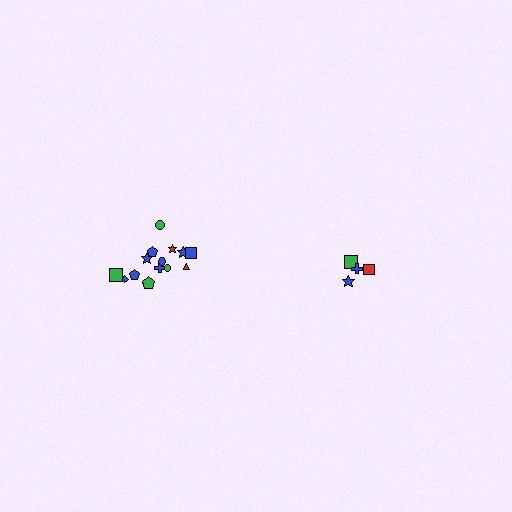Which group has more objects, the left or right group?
The left group.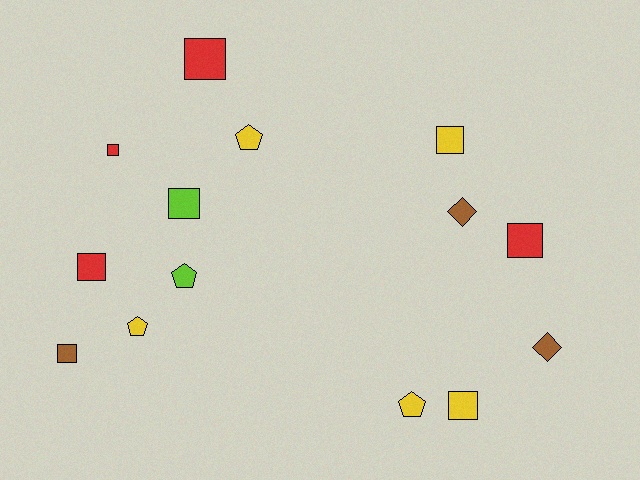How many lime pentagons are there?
There is 1 lime pentagon.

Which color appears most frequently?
Yellow, with 5 objects.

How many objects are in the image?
There are 14 objects.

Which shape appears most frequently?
Square, with 8 objects.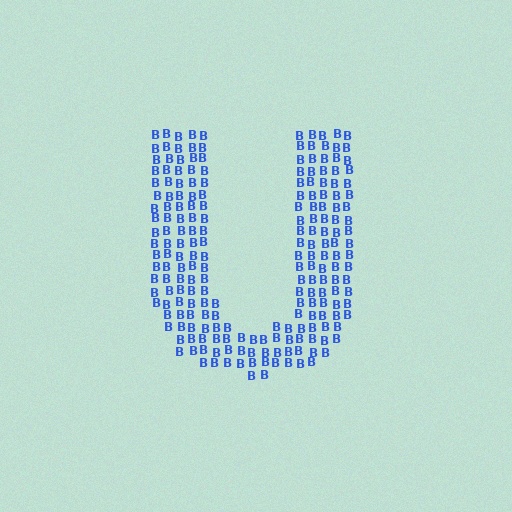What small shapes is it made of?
It is made of small letter B's.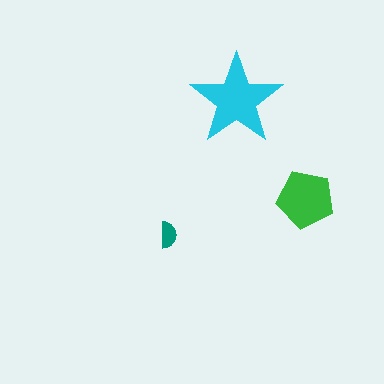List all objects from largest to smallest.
The cyan star, the green pentagon, the teal semicircle.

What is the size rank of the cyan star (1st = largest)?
1st.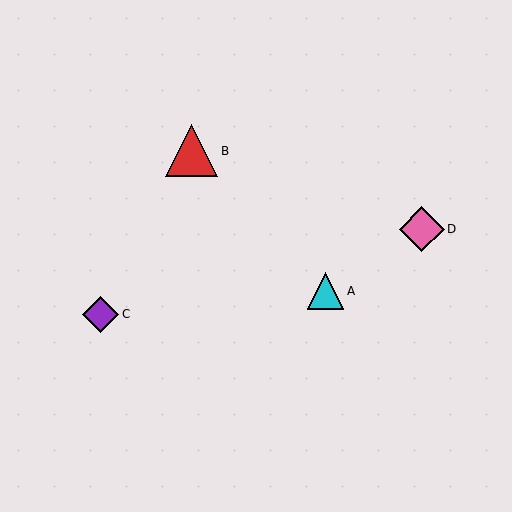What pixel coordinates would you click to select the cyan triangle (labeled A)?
Click at (325, 291) to select the cyan triangle A.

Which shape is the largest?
The red triangle (labeled B) is the largest.